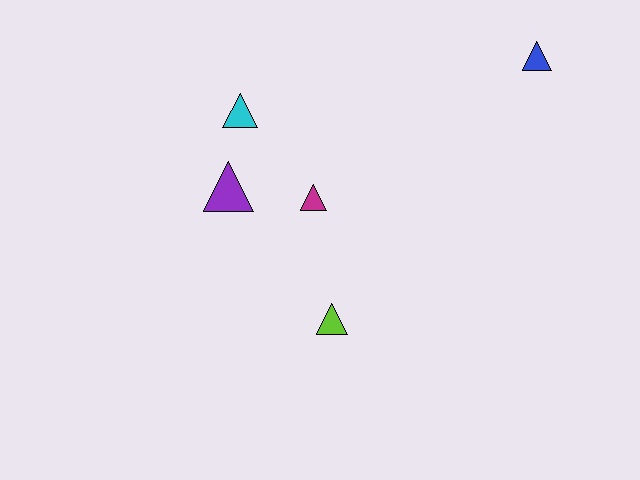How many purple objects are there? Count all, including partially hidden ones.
There is 1 purple object.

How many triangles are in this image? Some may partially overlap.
There are 5 triangles.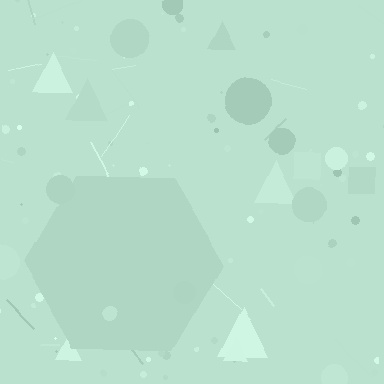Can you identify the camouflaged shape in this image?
The camouflaged shape is a hexagon.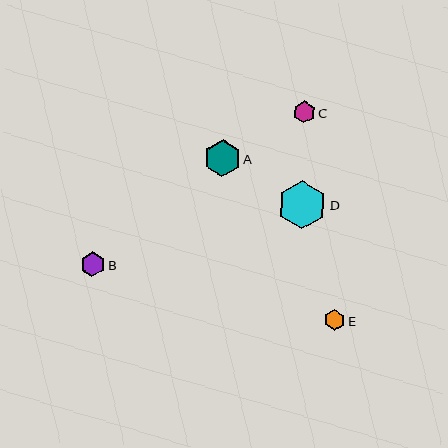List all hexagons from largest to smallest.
From largest to smallest: D, A, B, C, E.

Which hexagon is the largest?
Hexagon D is the largest with a size of approximately 48 pixels.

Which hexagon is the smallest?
Hexagon E is the smallest with a size of approximately 21 pixels.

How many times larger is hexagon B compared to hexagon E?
Hexagon B is approximately 1.2 times the size of hexagon E.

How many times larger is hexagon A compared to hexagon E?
Hexagon A is approximately 1.8 times the size of hexagon E.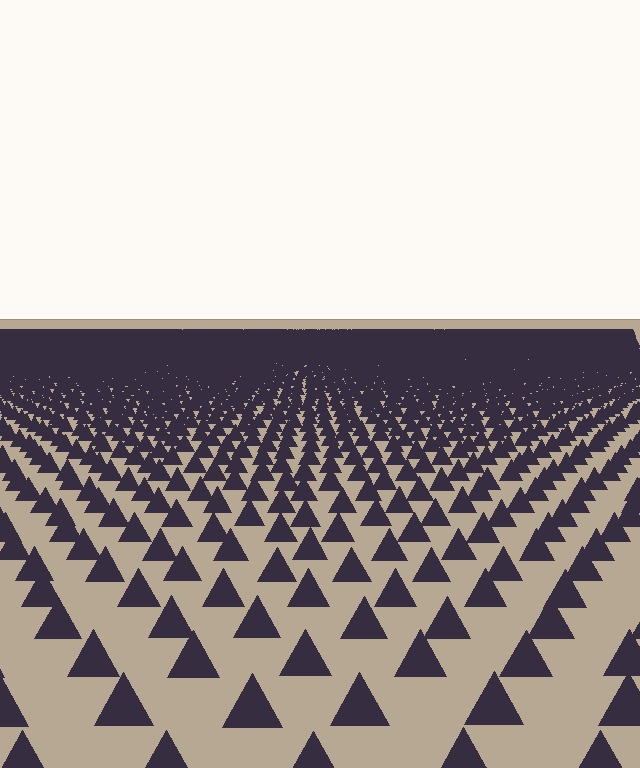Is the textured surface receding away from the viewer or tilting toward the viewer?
The surface is receding away from the viewer. Texture elements get smaller and denser toward the top.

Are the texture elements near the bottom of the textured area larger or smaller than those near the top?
Larger. Near the bottom, elements are closer to the viewer and appear at a bigger on-screen size.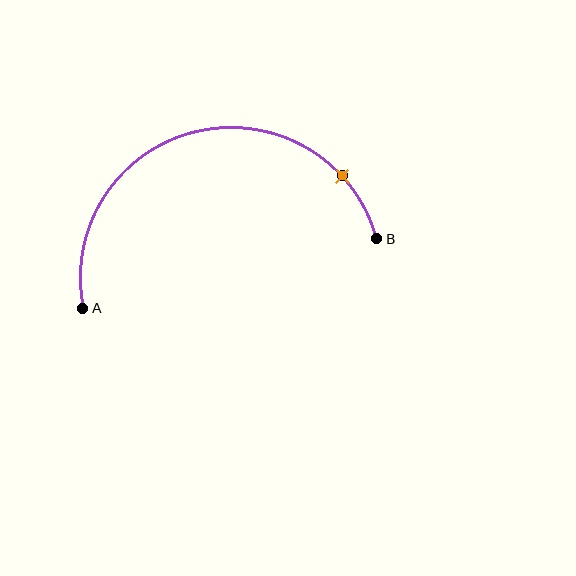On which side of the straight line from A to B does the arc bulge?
The arc bulges above the straight line connecting A and B.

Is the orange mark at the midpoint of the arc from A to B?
No. The orange mark lies on the arc but is closer to endpoint B. The arc midpoint would be at the point on the curve equidistant along the arc from both A and B.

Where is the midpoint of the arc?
The arc midpoint is the point on the curve farthest from the straight line joining A and B. It sits above that line.